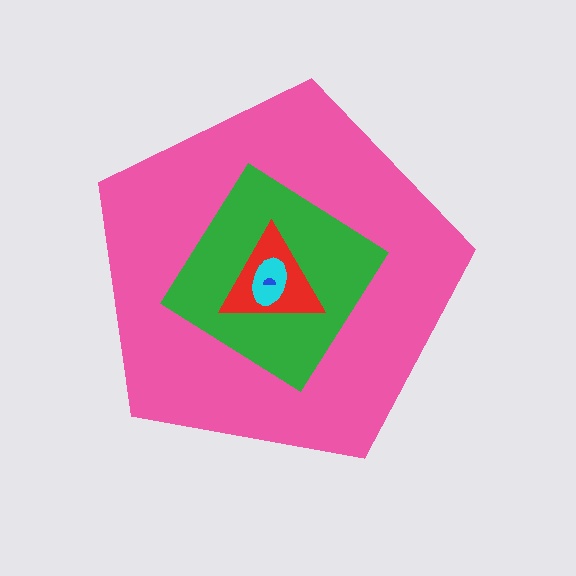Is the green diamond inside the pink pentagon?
Yes.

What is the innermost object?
The blue semicircle.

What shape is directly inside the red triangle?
The cyan ellipse.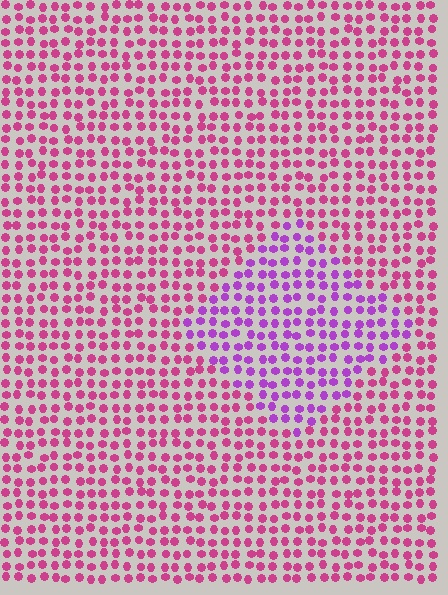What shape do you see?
I see a diamond.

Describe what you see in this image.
The image is filled with small magenta elements in a uniform arrangement. A diamond-shaped region is visible where the elements are tinted to a slightly different hue, forming a subtle color boundary.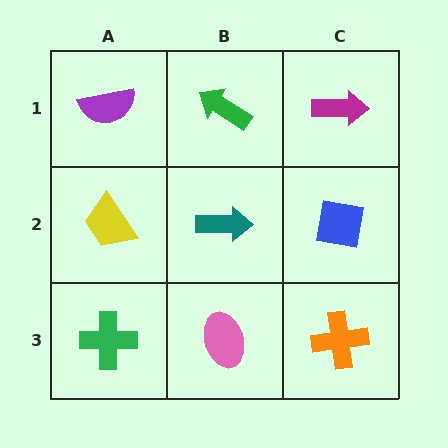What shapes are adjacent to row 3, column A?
A yellow trapezoid (row 2, column A), a pink ellipse (row 3, column B).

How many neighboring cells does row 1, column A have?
2.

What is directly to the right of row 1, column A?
A green arrow.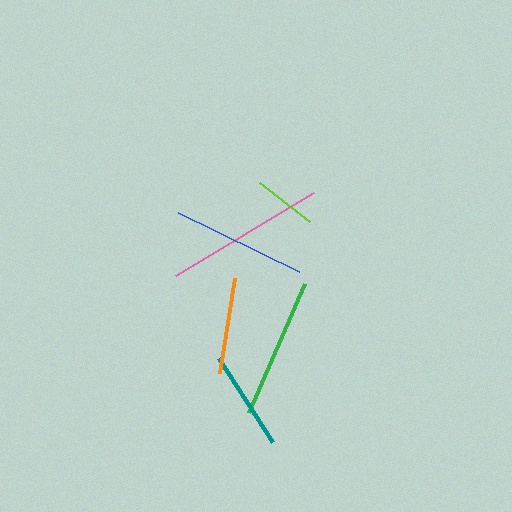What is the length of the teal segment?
The teal segment is approximately 100 pixels long.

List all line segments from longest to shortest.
From longest to shortest: pink, green, blue, teal, orange, lime.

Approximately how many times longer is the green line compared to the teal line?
The green line is approximately 1.4 times the length of the teal line.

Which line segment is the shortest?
The lime line is the shortest at approximately 63 pixels.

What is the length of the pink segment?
The pink segment is approximately 160 pixels long.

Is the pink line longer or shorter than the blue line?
The pink line is longer than the blue line.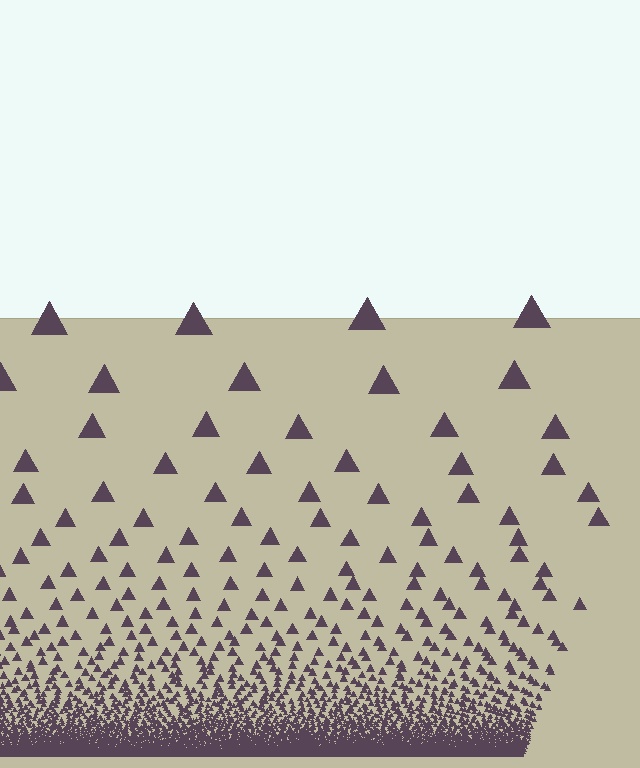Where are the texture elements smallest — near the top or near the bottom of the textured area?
Near the bottom.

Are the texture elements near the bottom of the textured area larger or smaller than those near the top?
Smaller. The gradient is inverted — elements near the bottom are smaller and denser.